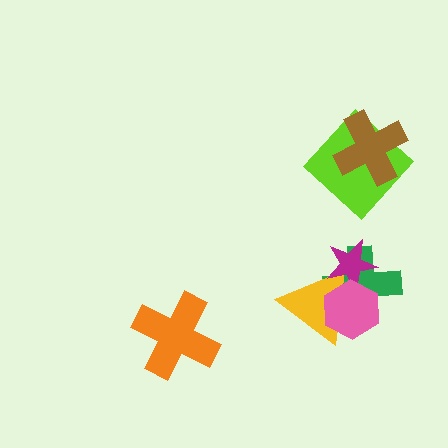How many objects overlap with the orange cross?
0 objects overlap with the orange cross.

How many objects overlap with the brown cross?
1 object overlaps with the brown cross.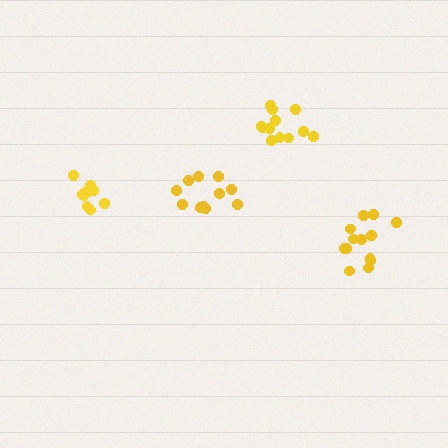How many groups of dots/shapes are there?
There are 4 groups.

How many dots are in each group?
Group 1: 13 dots, Group 2: 11 dots, Group 3: 10 dots, Group 4: 12 dots (46 total).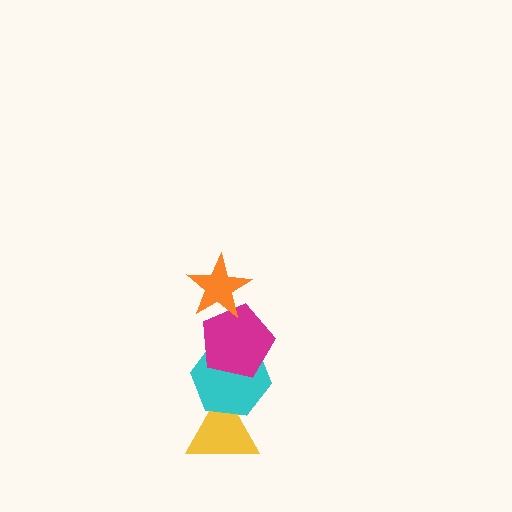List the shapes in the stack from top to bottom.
From top to bottom: the orange star, the magenta pentagon, the cyan hexagon, the yellow triangle.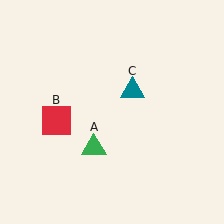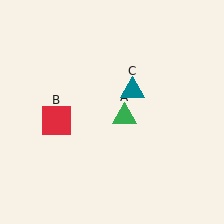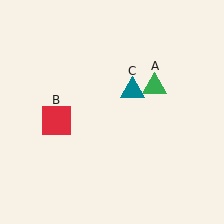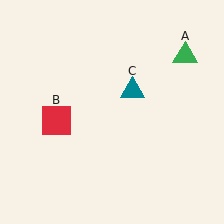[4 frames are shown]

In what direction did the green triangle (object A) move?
The green triangle (object A) moved up and to the right.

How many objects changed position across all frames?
1 object changed position: green triangle (object A).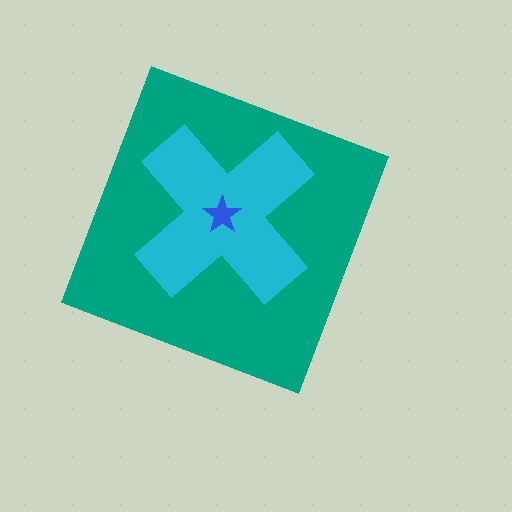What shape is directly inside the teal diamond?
The cyan cross.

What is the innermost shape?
The blue star.